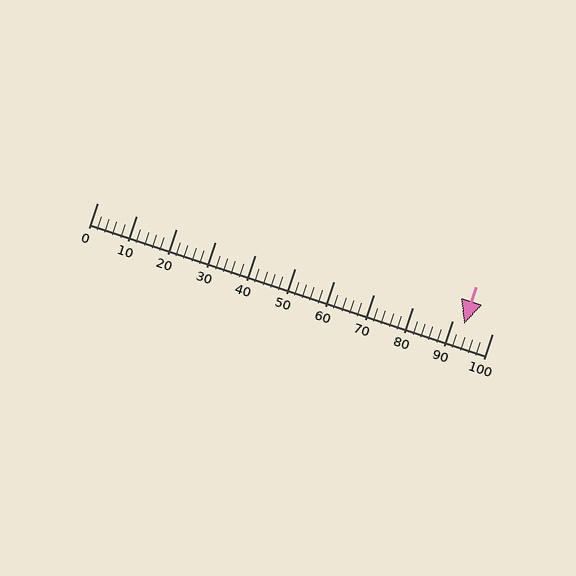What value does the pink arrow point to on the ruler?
The pink arrow points to approximately 93.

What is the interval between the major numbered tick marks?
The major tick marks are spaced 10 units apart.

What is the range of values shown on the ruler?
The ruler shows values from 0 to 100.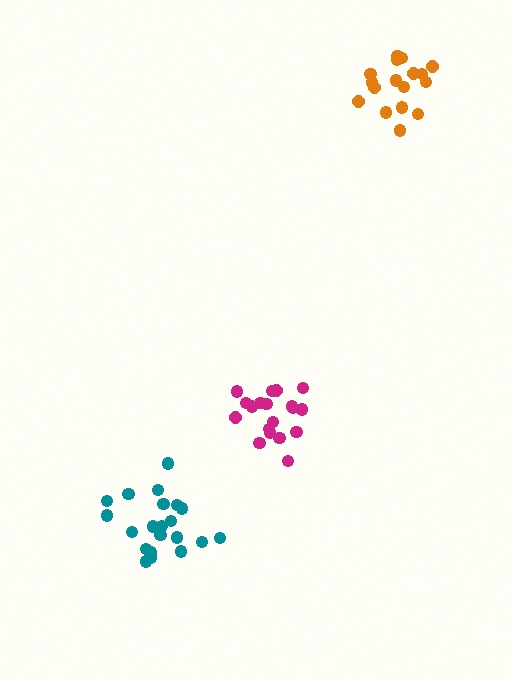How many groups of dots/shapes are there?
There are 3 groups.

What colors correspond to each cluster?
The clusters are colored: magenta, teal, orange.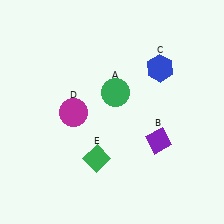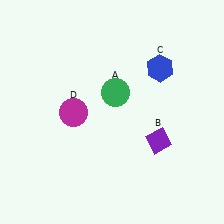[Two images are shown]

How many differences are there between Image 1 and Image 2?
There is 1 difference between the two images.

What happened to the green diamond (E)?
The green diamond (E) was removed in Image 2. It was in the bottom-left area of Image 1.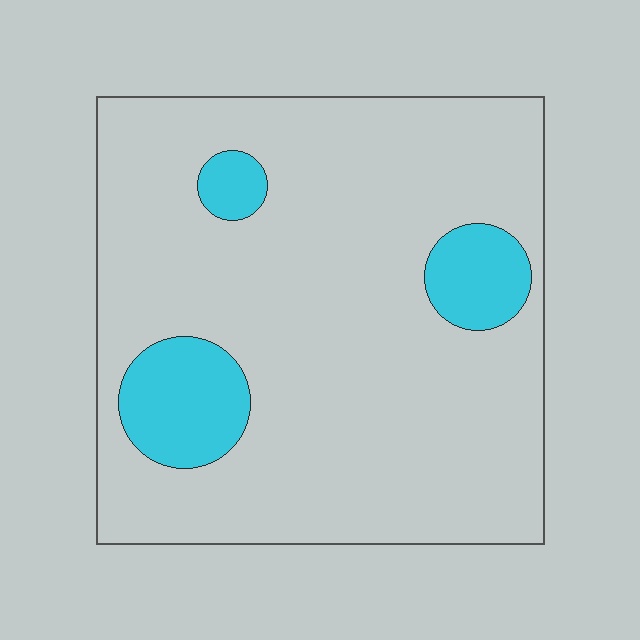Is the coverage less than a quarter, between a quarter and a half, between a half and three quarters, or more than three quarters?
Less than a quarter.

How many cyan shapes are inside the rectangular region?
3.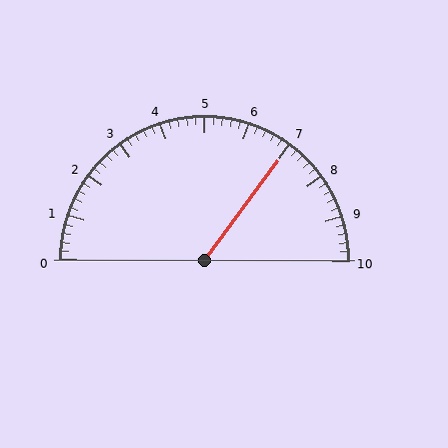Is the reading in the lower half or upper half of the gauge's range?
The reading is in the upper half of the range (0 to 10).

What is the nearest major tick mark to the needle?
The nearest major tick mark is 7.